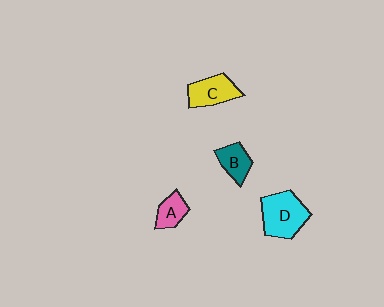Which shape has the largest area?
Shape D (cyan).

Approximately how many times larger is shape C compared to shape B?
Approximately 1.3 times.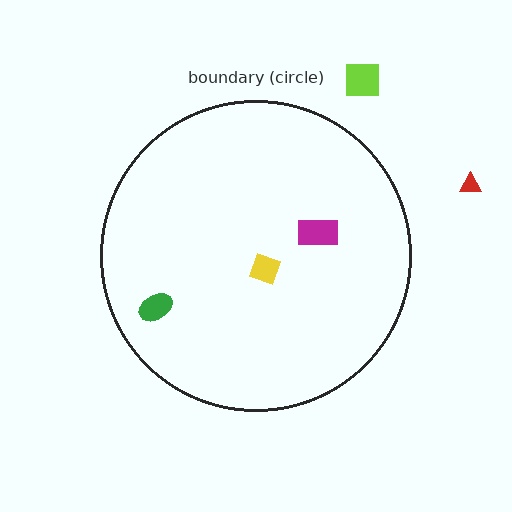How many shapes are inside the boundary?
3 inside, 2 outside.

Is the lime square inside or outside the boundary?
Outside.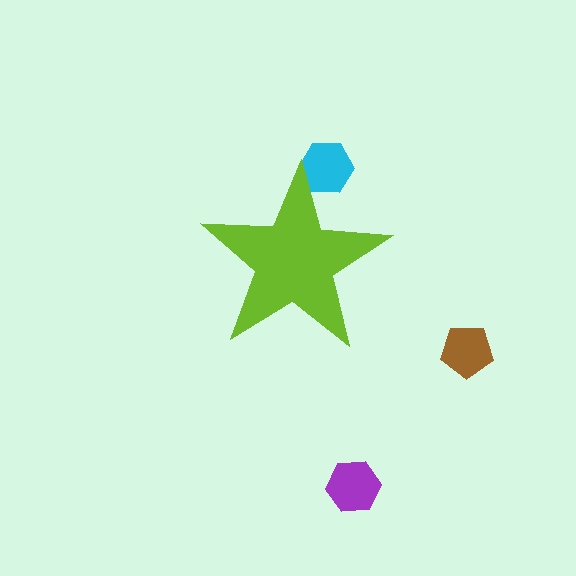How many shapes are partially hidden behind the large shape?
1 shape is partially hidden.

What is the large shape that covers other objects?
A lime star.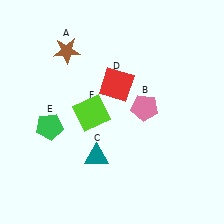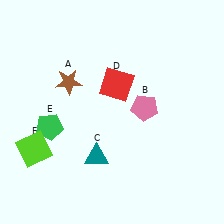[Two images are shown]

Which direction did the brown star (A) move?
The brown star (A) moved down.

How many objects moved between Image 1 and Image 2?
2 objects moved between the two images.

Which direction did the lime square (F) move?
The lime square (F) moved left.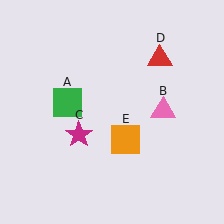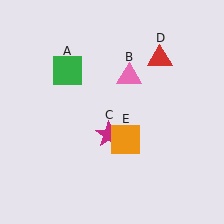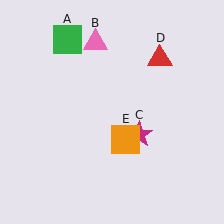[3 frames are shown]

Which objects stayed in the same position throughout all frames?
Red triangle (object D) and orange square (object E) remained stationary.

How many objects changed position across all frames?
3 objects changed position: green square (object A), pink triangle (object B), magenta star (object C).